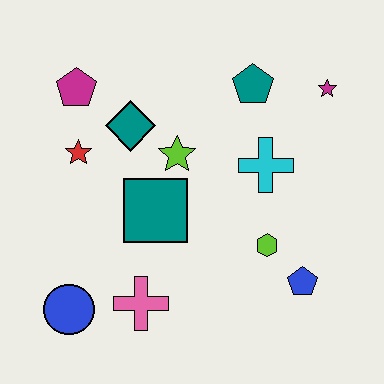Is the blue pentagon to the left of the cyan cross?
No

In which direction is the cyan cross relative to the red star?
The cyan cross is to the right of the red star.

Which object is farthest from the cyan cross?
The blue circle is farthest from the cyan cross.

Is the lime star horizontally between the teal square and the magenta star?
Yes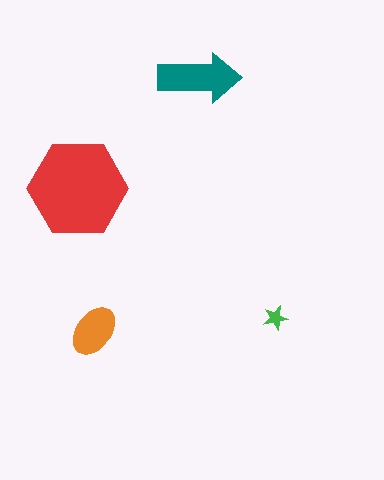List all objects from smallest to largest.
The green star, the orange ellipse, the teal arrow, the red hexagon.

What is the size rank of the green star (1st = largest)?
4th.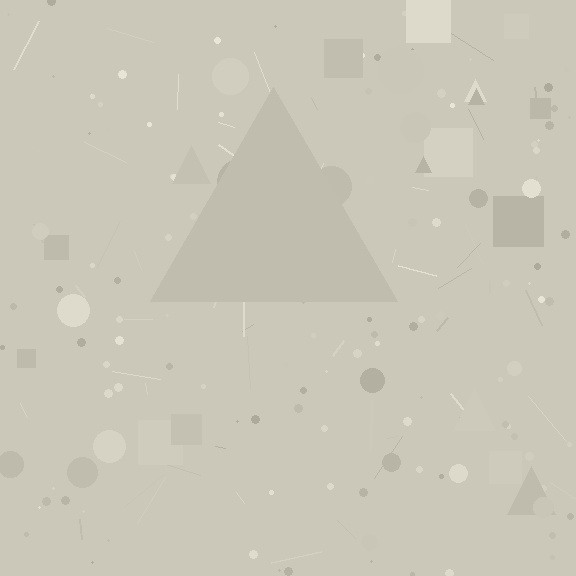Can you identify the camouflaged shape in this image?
The camouflaged shape is a triangle.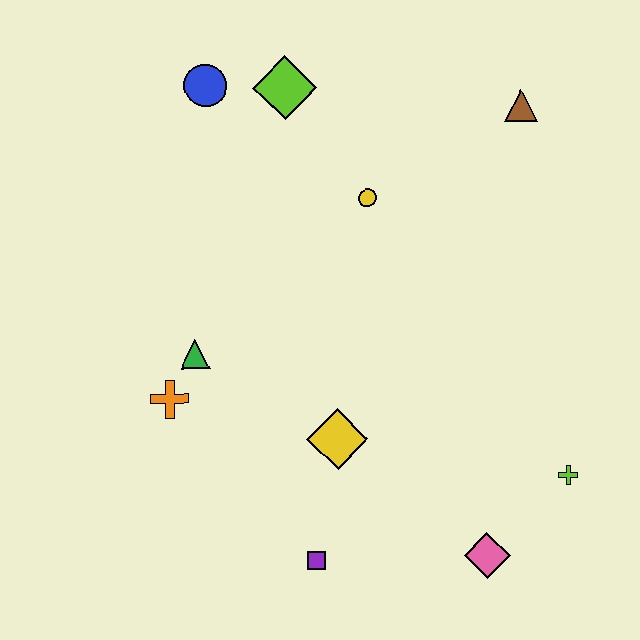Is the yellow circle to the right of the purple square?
Yes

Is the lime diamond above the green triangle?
Yes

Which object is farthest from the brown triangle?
The purple square is farthest from the brown triangle.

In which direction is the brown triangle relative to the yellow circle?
The brown triangle is to the right of the yellow circle.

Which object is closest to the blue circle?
The lime diamond is closest to the blue circle.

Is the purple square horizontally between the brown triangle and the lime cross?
No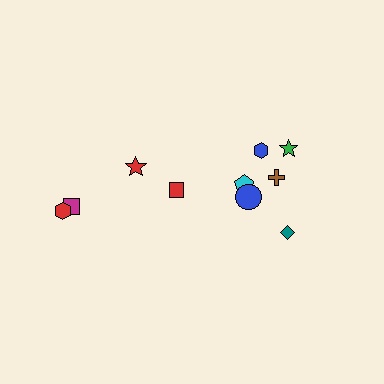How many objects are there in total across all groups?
There are 10 objects.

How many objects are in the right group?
There are 6 objects.